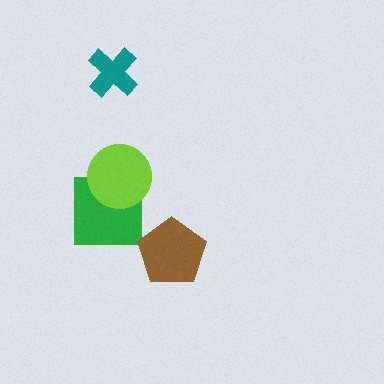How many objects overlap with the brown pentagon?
0 objects overlap with the brown pentagon.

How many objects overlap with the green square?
1 object overlaps with the green square.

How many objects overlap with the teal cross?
0 objects overlap with the teal cross.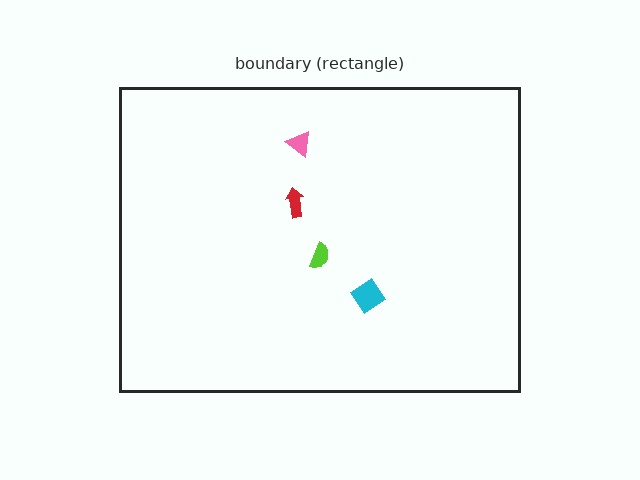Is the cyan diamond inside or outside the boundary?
Inside.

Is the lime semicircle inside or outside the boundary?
Inside.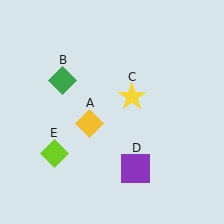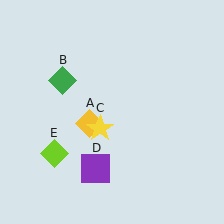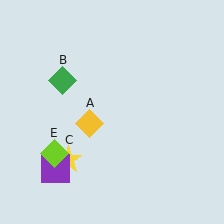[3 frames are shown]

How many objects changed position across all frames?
2 objects changed position: yellow star (object C), purple square (object D).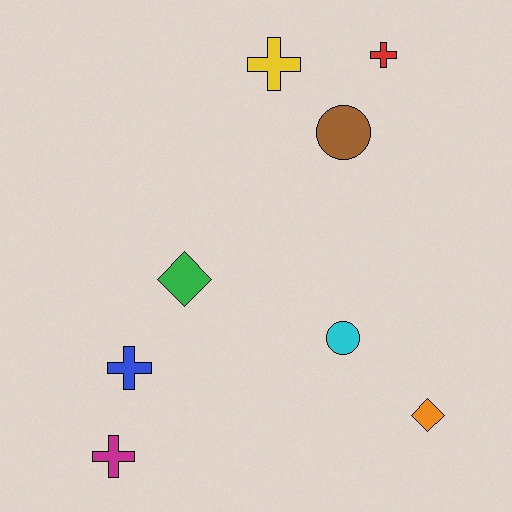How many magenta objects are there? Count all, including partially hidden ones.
There is 1 magenta object.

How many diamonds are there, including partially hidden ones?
There are 2 diamonds.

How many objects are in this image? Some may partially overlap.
There are 8 objects.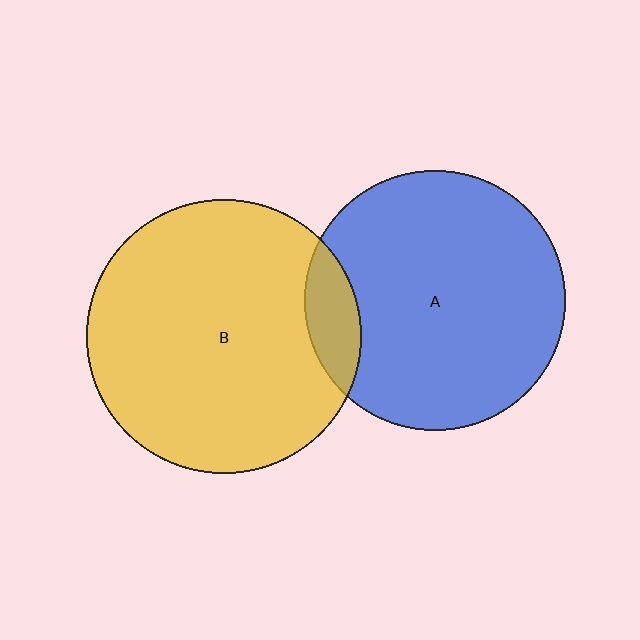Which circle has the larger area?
Circle B (yellow).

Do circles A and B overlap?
Yes.